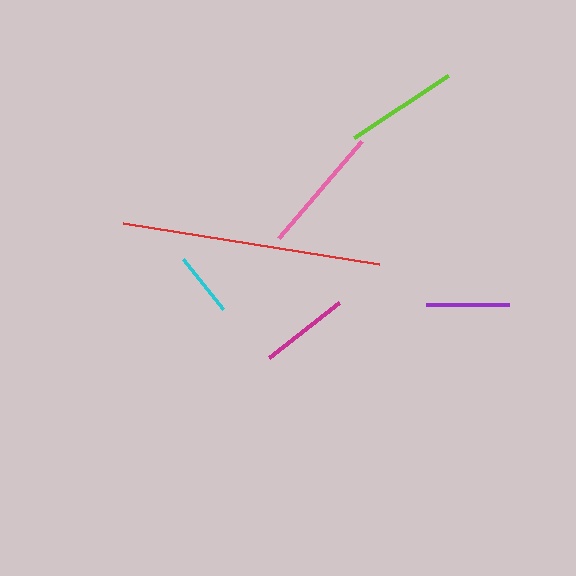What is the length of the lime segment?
The lime segment is approximately 113 pixels long.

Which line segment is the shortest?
The cyan line is the shortest at approximately 63 pixels.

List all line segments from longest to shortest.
From longest to shortest: red, pink, lime, magenta, purple, cyan.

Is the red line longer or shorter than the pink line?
The red line is longer than the pink line.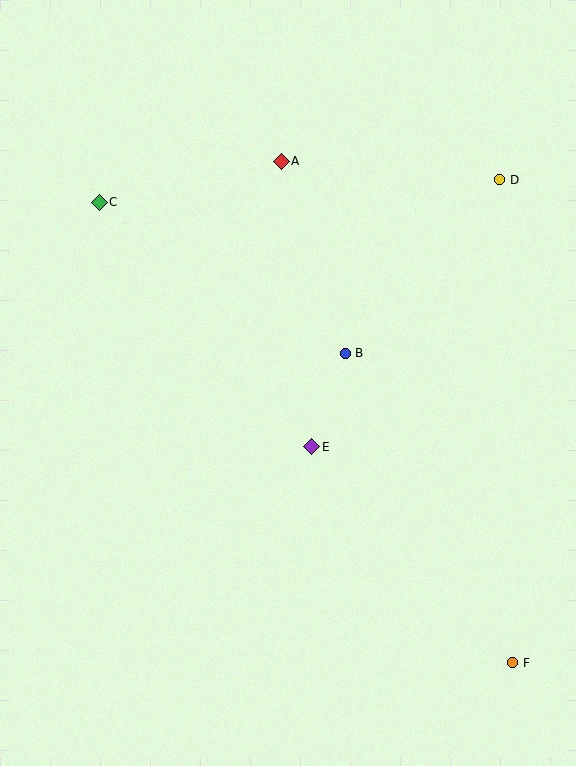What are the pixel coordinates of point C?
Point C is at (99, 202).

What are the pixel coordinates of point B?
Point B is at (345, 353).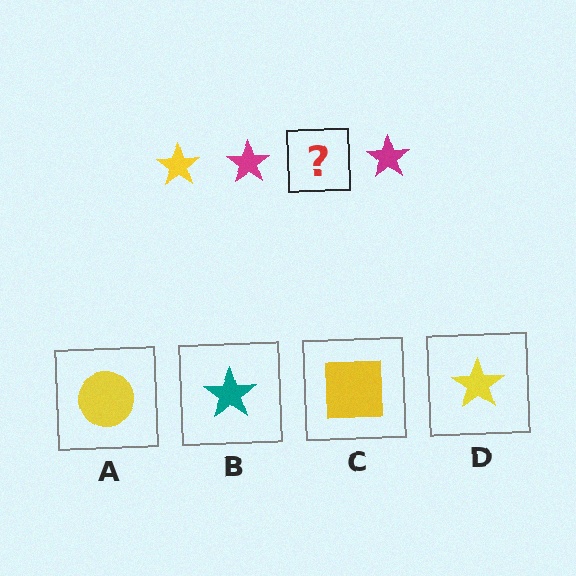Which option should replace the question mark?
Option D.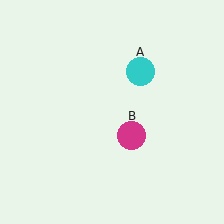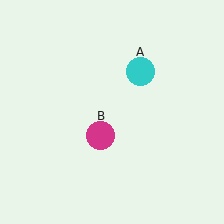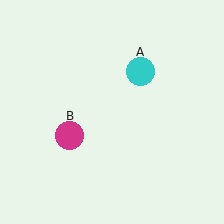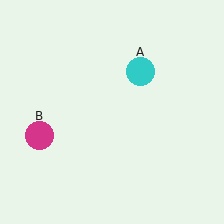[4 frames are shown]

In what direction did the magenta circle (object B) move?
The magenta circle (object B) moved left.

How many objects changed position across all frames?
1 object changed position: magenta circle (object B).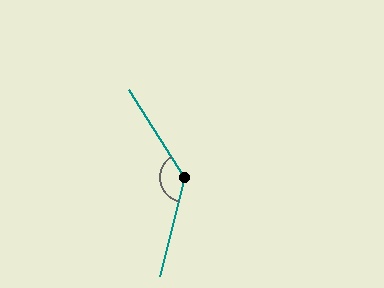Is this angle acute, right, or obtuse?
It is obtuse.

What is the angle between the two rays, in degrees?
Approximately 133 degrees.